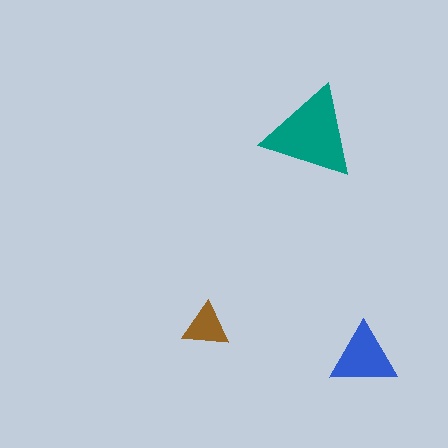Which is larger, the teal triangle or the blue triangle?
The teal one.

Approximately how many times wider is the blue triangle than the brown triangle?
About 1.5 times wider.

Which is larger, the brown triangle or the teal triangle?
The teal one.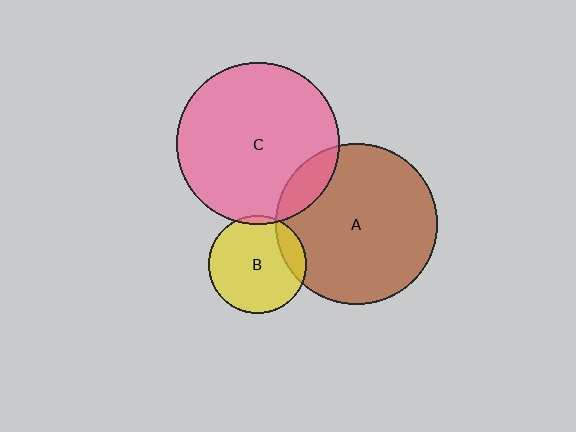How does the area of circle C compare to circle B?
Approximately 2.7 times.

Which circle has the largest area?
Circle C (pink).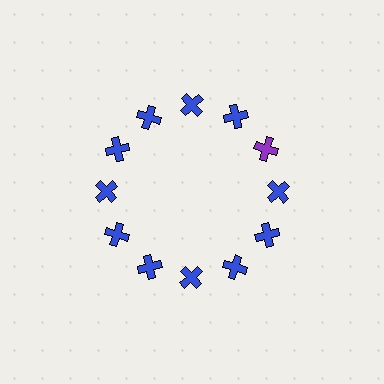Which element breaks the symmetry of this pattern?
The purple cross at roughly the 2 o'clock position breaks the symmetry. All other shapes are blue crosses.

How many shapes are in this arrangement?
There are 12 shapes arranged in a ring pattern.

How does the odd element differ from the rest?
It has a different color: purple instead of blue.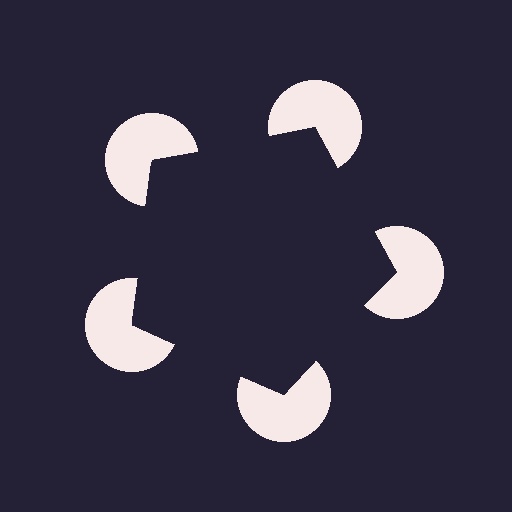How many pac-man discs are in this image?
There are 5 — one at each vertex of the illusory pentagon.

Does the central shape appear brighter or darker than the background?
It typically appears slightly darker than the background, even though no actual brightness change is drawn.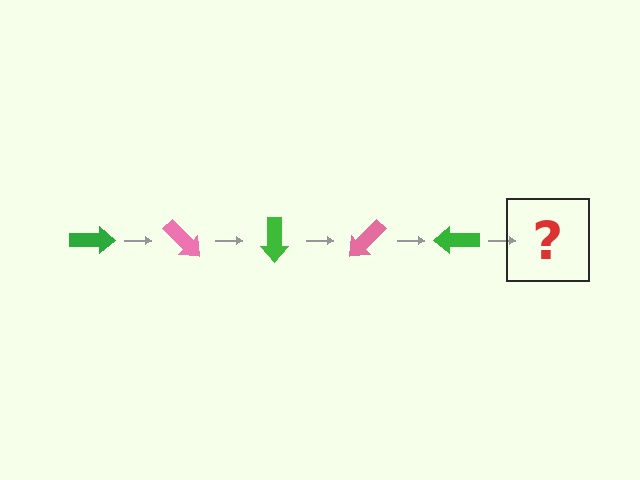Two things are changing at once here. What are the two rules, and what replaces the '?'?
The two rules are that it rotates 45 degrees each step and the color cycles through green and pink. The '?' should be a pink arrow, rotated 225 degrees from the start.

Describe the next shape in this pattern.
It should be a pink arrow, rotated 225 degrees from the start.